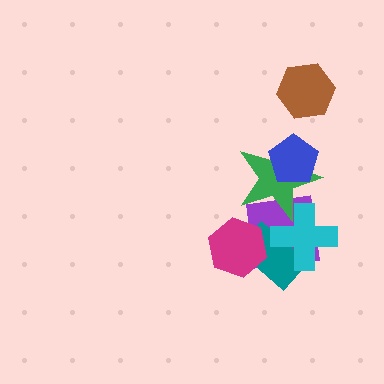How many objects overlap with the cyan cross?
3 objects overlap with the cyan cross.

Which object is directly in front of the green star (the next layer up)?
The blue pentagon is directly in front of the green star.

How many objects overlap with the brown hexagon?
0 objects overlap with the brown hexagon.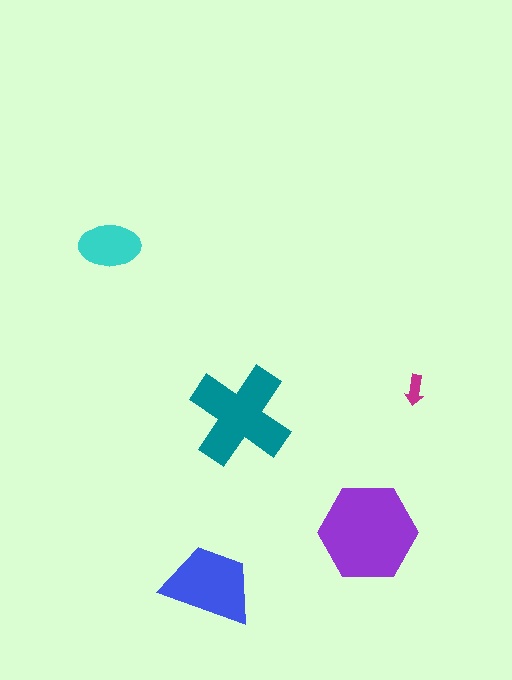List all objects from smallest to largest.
The magenta arrow, the cyan ellipse, the blue trapezoid, the teal cross, the purple hexagon.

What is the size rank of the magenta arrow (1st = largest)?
5th.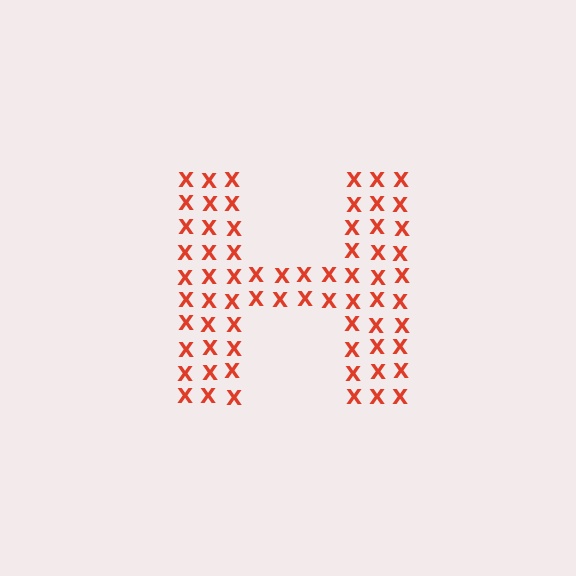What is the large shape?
The large shape is the letter H.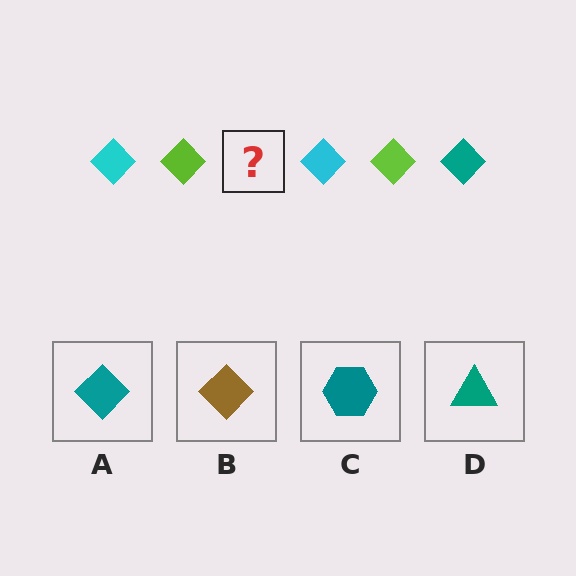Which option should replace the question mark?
Option A.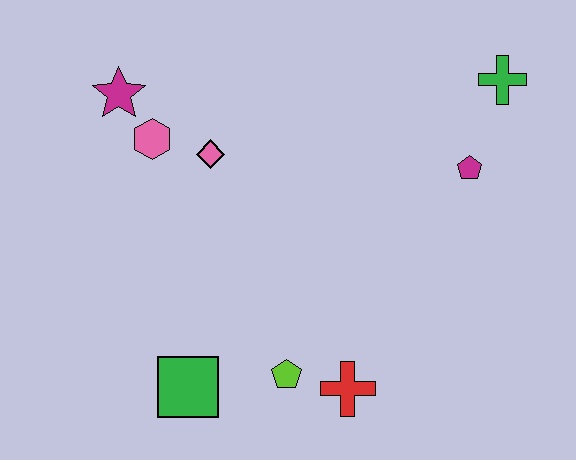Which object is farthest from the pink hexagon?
The green cross is farthest from the pink hexagon.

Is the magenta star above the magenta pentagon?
Yes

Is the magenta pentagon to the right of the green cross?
No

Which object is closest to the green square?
The lime pentagon is closest to the green square.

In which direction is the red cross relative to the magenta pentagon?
The red cross is below the magenta pentagon.